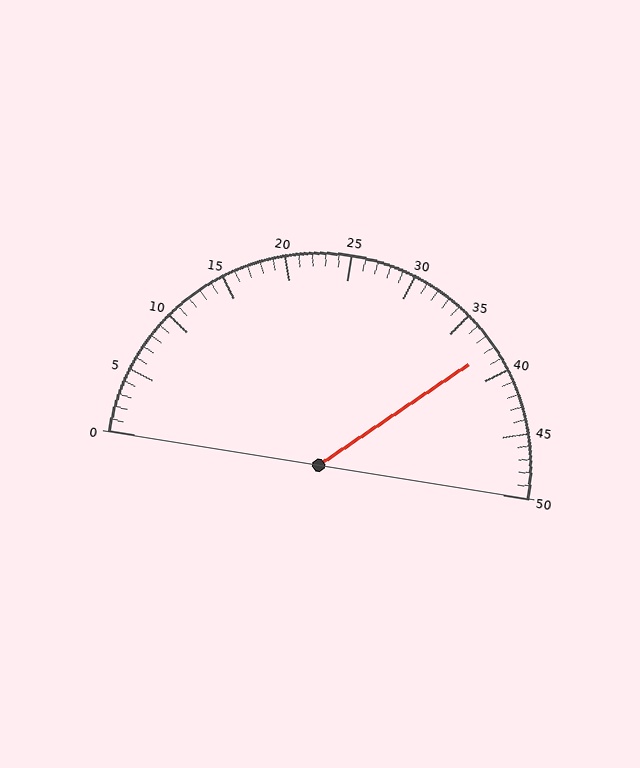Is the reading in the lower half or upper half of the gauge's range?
The reading is in the upper half of the range (0 to 50).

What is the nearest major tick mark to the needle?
The nearest major tick mark is 40.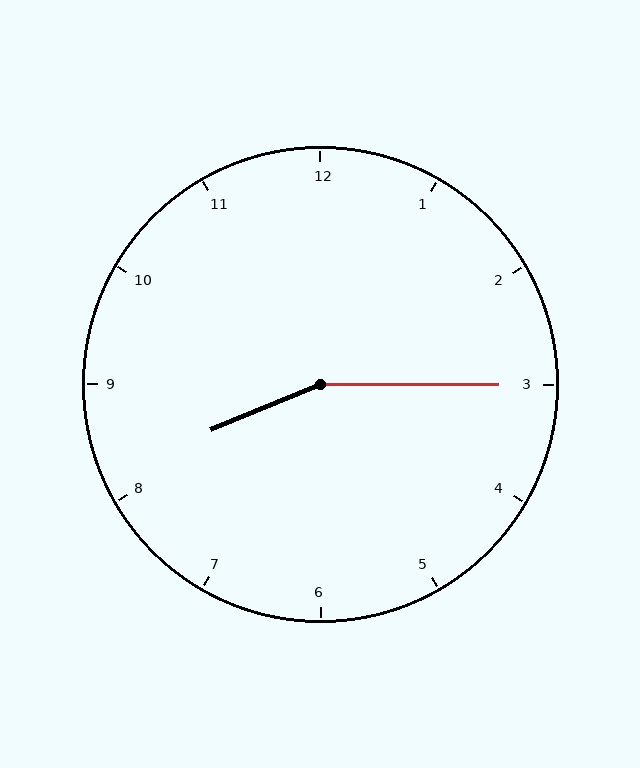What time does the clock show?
8:15.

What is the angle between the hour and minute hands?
Approximately 158 degrees.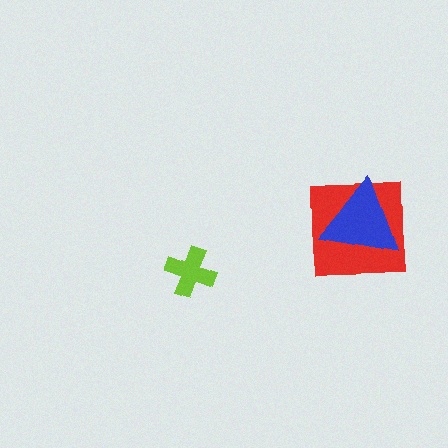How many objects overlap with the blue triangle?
1 object overlaps with the blue triangle.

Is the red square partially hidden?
Yes, it is partially covered by another shape.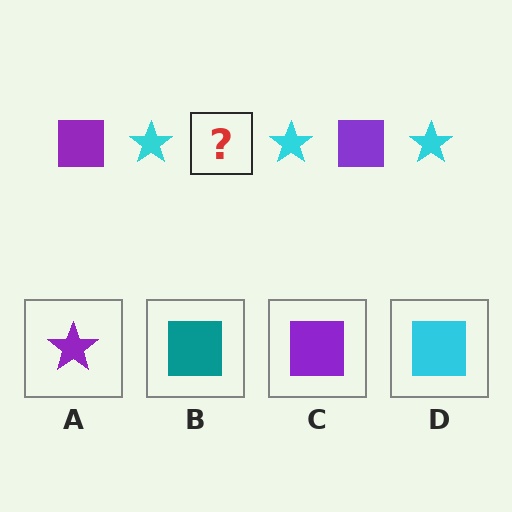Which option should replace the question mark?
Option C.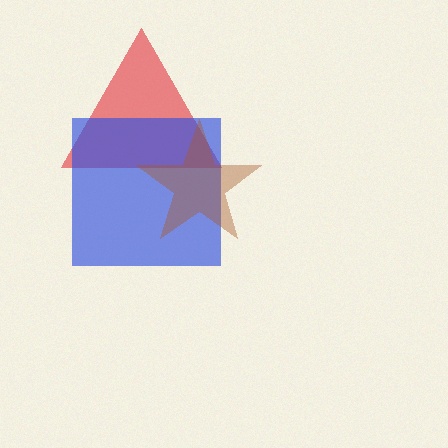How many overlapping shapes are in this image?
There are 3 overlapping shapes in the image.